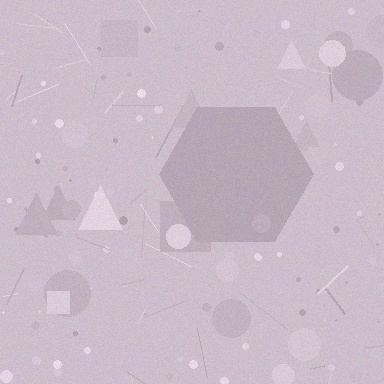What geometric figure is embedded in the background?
A hexagon is embedded in the background.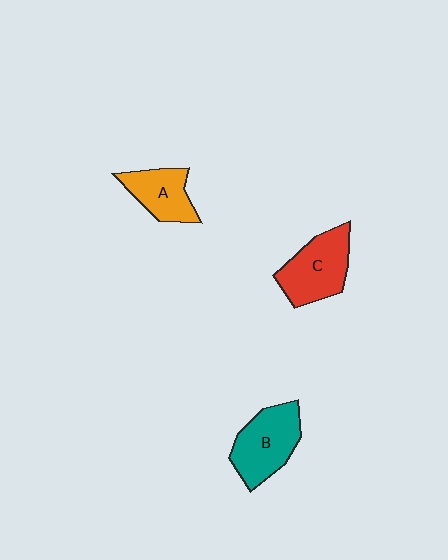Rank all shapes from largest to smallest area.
From largest to smallest: B (teal), C (red), A (orange).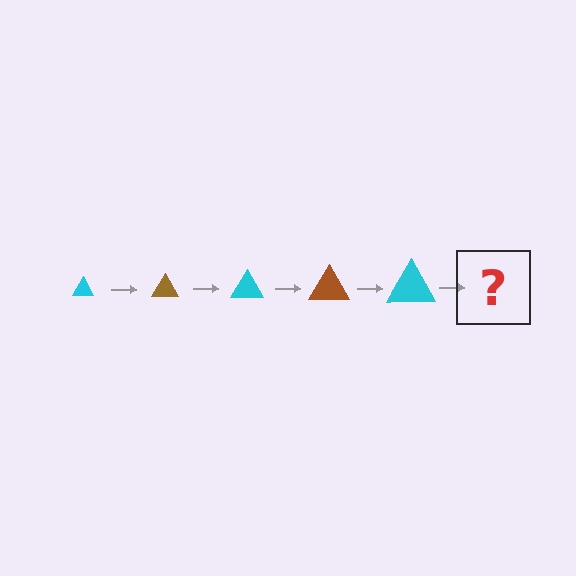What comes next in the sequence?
The next element should be a brown triangle, larger than the previous one.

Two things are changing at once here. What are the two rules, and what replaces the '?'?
The two rules are that the triangle grows larger each step and the color cycles through cyan and brown. The '?' should be a brown triangle, larger than the previous one.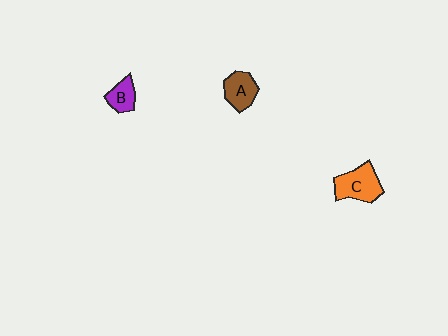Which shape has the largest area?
Shape C (orange).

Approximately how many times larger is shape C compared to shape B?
Approximately 1.7 times.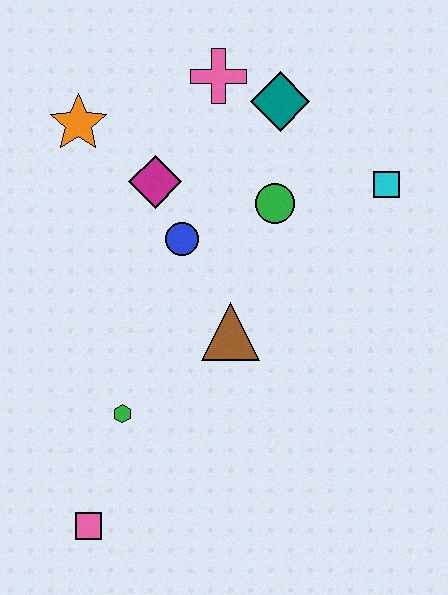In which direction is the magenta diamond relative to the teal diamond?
The magenta diamond is to the left of the teal diamond.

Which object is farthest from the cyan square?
The pink square is farthest from the cyan square.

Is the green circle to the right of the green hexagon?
Yes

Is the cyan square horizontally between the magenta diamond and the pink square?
No